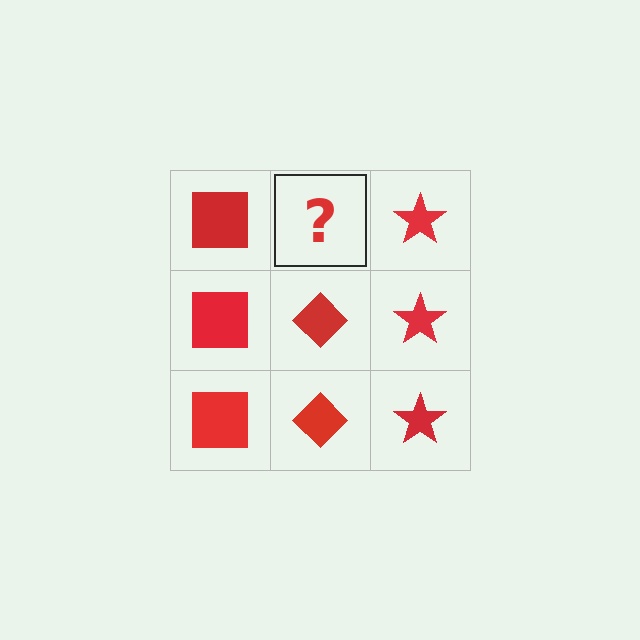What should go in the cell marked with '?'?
The missing cell should contain a red diamond.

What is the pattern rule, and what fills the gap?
The rule is that each column has a consistent shape. The gap should be filled with a red diamond.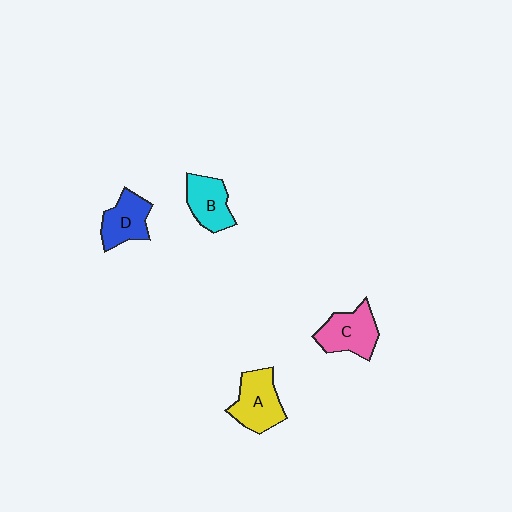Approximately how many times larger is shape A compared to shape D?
Approximately 1.2 times.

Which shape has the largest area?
Shape A (yellow).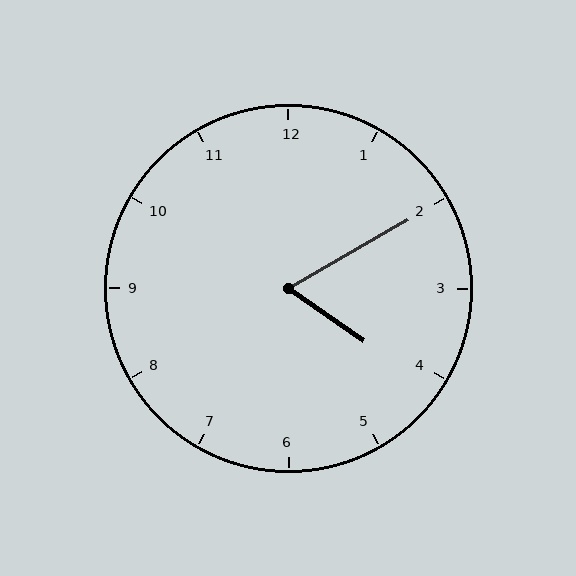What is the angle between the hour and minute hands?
Approximately 65 degrees.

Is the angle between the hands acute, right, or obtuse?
It is acute.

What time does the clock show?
4:10.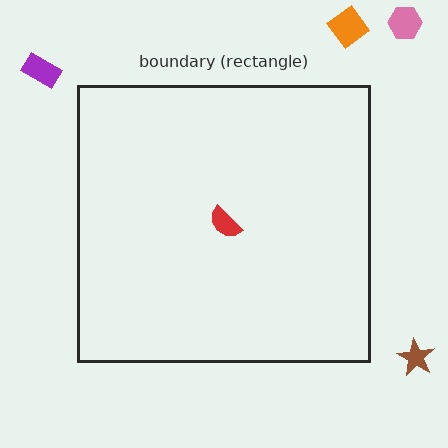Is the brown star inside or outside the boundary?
Outside.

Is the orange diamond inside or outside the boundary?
Outside.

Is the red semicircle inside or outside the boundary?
Inside.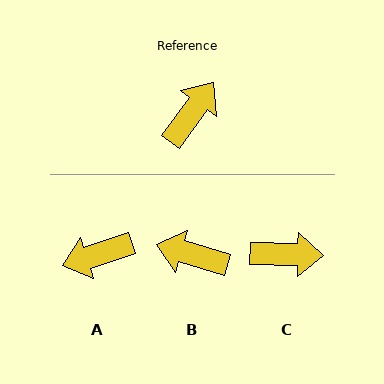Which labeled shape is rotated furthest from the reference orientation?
A, about 144 degrees away.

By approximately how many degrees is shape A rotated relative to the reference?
Approximately 144 degrees counter-clockwise.